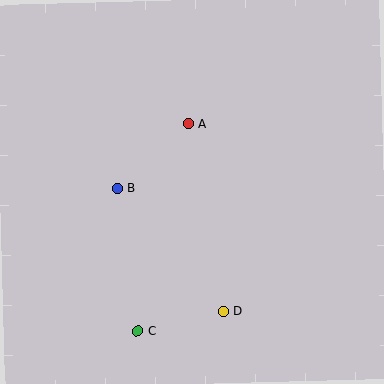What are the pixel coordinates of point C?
Point C is at (137, 331).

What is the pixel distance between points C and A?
The distance between C and A is 214 pixels.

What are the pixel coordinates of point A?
Point A is at (189, 124).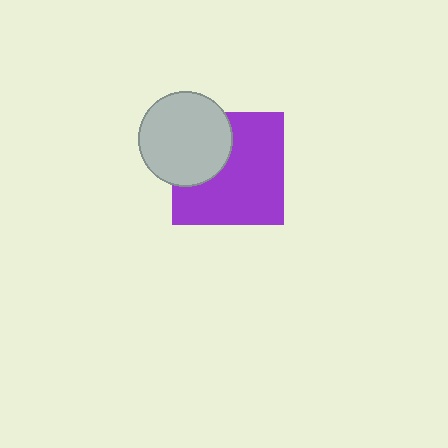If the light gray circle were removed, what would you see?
You would see the complete purple square.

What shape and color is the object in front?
The object in front is a light gray circle.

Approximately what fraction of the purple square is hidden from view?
Roughly 32% of the purple square is hidden behind the light gray circle.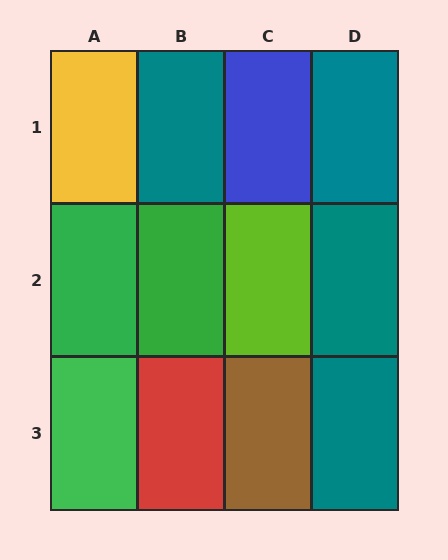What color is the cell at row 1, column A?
Yellow.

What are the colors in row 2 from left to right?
Green, green, lime, teal.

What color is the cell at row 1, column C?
Blue.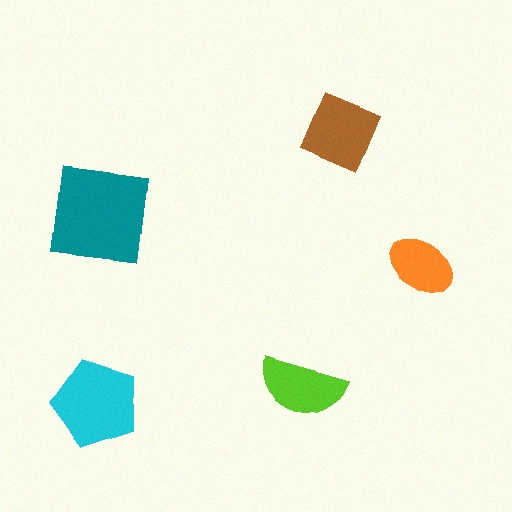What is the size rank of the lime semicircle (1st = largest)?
4th.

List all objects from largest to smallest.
The teal square, the cyan pentagon, the brown square, the lime semicircle, the orange ellipse.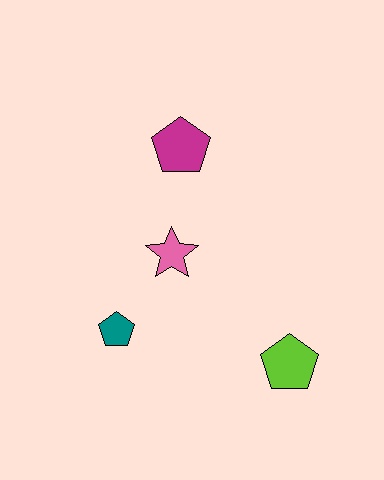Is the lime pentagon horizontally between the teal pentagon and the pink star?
No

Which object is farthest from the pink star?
The lime pentagon is farthest from the pink star.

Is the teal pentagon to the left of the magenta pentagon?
Yes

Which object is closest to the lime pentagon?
The pink star is closest to the lime pentagon.